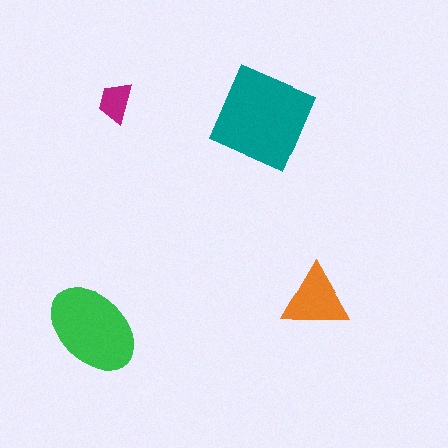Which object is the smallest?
The magenta trapezoid.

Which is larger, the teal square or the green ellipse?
The teal square.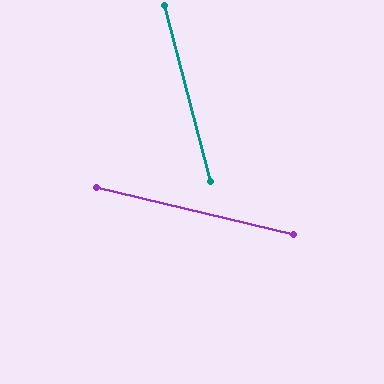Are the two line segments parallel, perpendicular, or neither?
Neither parallel nor perpendicular — they differ by about 62°.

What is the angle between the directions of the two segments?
Approximately 62 degrees.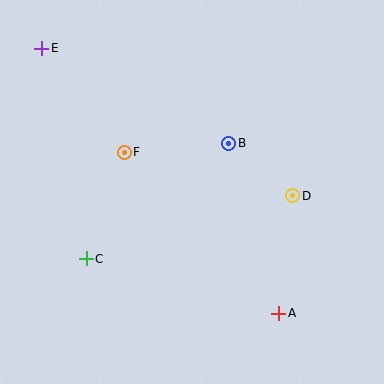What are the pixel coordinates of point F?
Point F is at (124, 152).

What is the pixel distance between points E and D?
The distance between E and D is 291 pixels.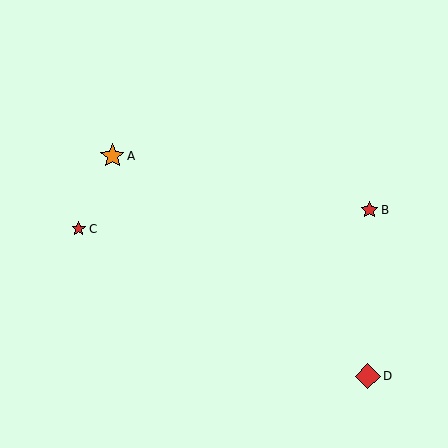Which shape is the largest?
The red diamond (labeled D) is the largest.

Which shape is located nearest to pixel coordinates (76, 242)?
The red star (labeled C) at (79, 229) is nearest to that location.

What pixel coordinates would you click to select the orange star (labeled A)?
Click at (112, 156) to select the orange star A.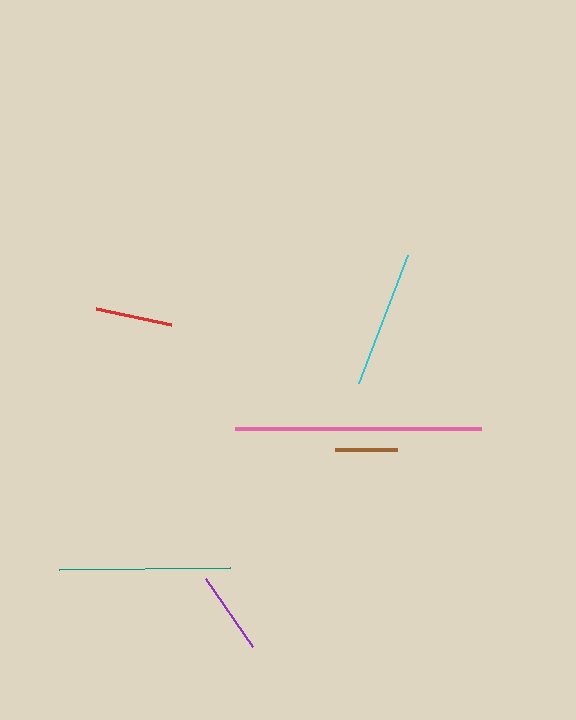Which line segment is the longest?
The pink line is the longest at approximately 246 pixels.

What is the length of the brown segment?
The brown segment is approximately 61 pixels long.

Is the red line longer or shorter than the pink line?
The pink line is longer than the red line.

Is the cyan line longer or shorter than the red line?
The cyan line is longer than the red line.